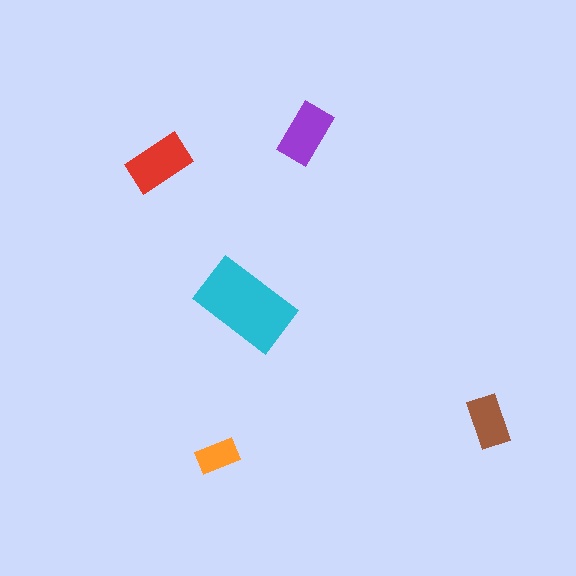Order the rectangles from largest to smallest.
the cyan one, the red one, the purple one, the brown one, the orange one.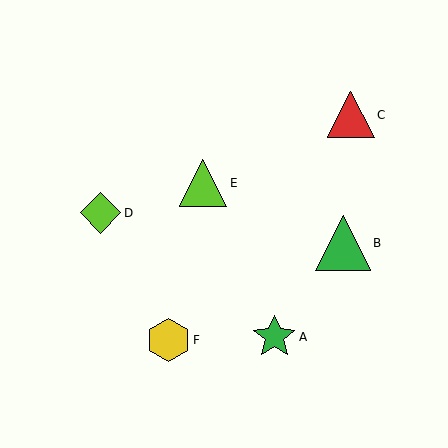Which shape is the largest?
The green triangle (labeled B) is the largest.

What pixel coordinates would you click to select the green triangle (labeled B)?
Click at (343, 243) to select the green triangle B.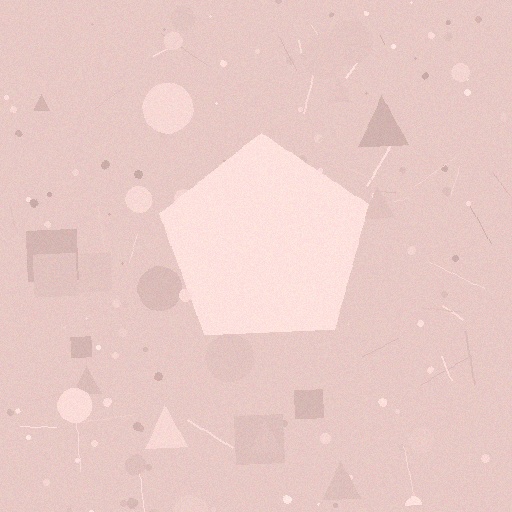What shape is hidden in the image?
A pentagon is hidden in the image.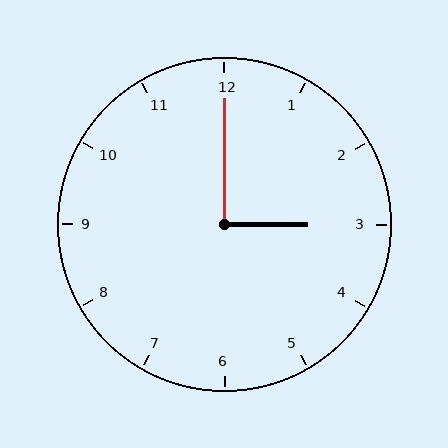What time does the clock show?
3:00.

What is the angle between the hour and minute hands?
Approximately 90 degrees.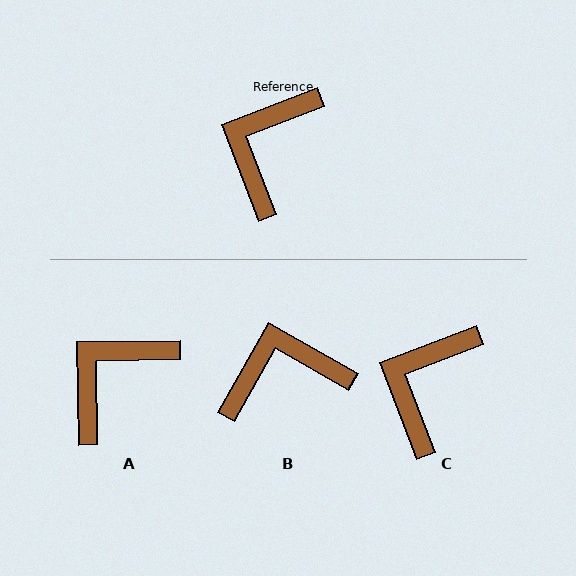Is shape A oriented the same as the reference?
No, it is off by about 20 degrees.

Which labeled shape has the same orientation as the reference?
C.